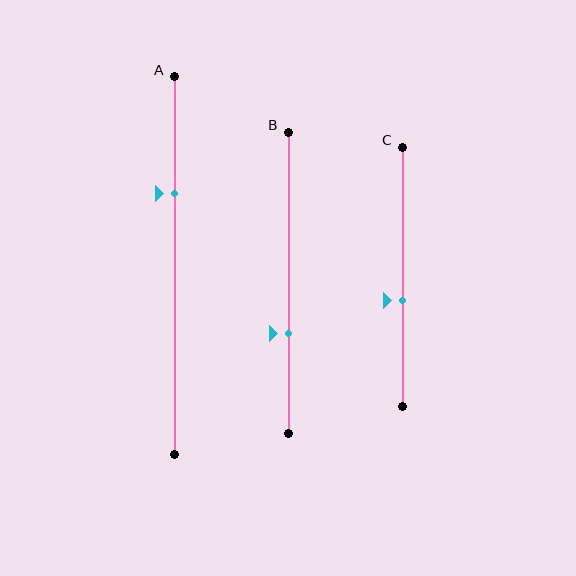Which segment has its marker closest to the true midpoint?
Segment C has its marker closest to the true midpoint.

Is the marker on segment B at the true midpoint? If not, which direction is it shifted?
No, the marker on segment B is shifted downward by about 17% of the segment length.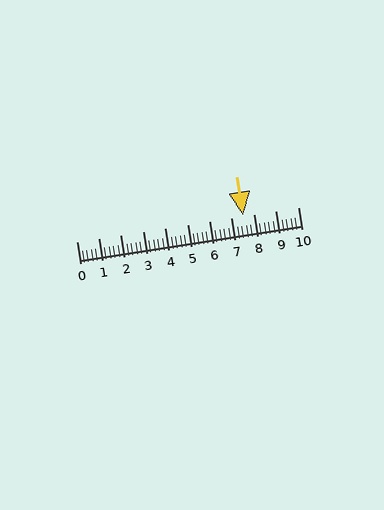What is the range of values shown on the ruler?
The ruler shows values from 0 to 10.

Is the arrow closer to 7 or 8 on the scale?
The arrow is closer to 8.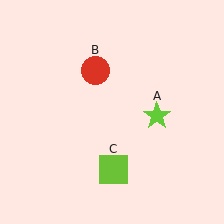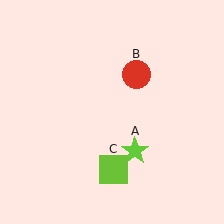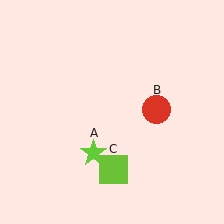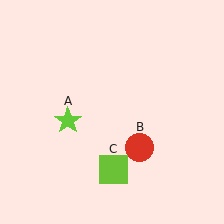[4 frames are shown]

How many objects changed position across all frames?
2 objects changed position: lime star (object A), red circle (object B).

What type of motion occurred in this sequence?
The lime star (object A), red circle (object B) rotated clockwise around the center of the scene.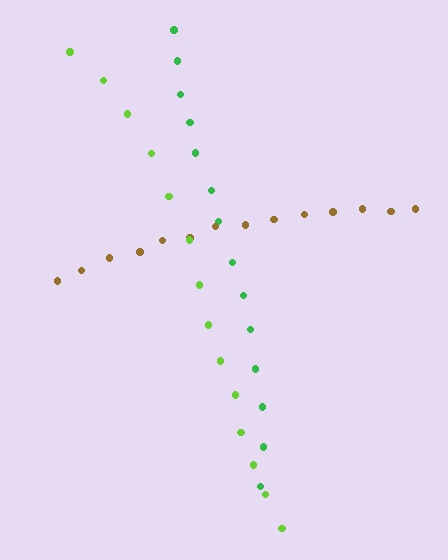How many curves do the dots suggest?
There are 3 distinct paths.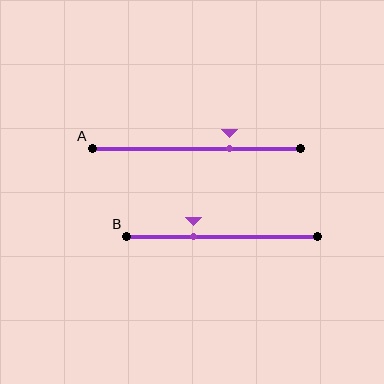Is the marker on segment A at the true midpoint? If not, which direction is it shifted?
No, the marker on segment A is shifted to the right by about 16% of the segment length.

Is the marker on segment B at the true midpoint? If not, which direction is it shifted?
No, the marker on segment B is shifted to the left by about 15% of the segment length.